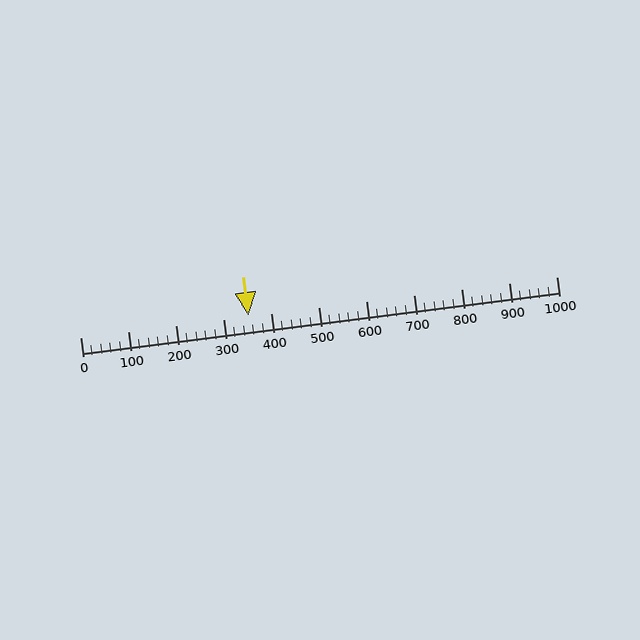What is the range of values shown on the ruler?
The ruler shows values from 0 to 1000.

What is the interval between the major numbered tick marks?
The major tick marks are spaced 100 units apart.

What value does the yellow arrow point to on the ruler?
The yellow arrow points to approximately 354.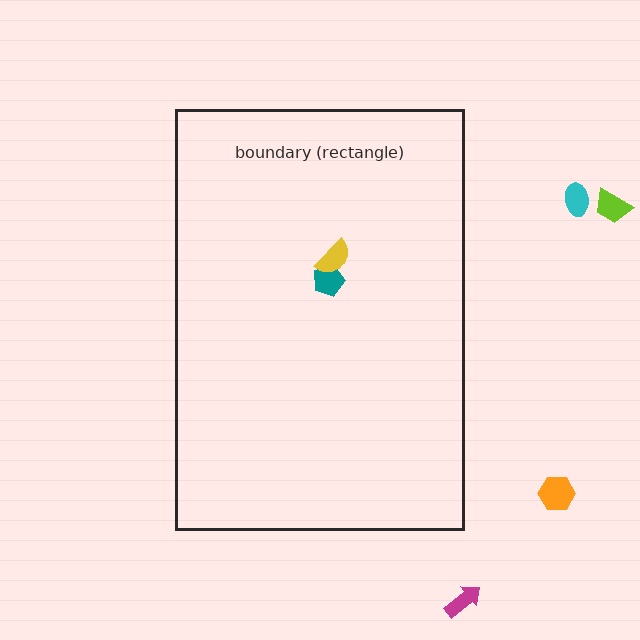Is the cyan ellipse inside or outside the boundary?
Outside.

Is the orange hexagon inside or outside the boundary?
Outside.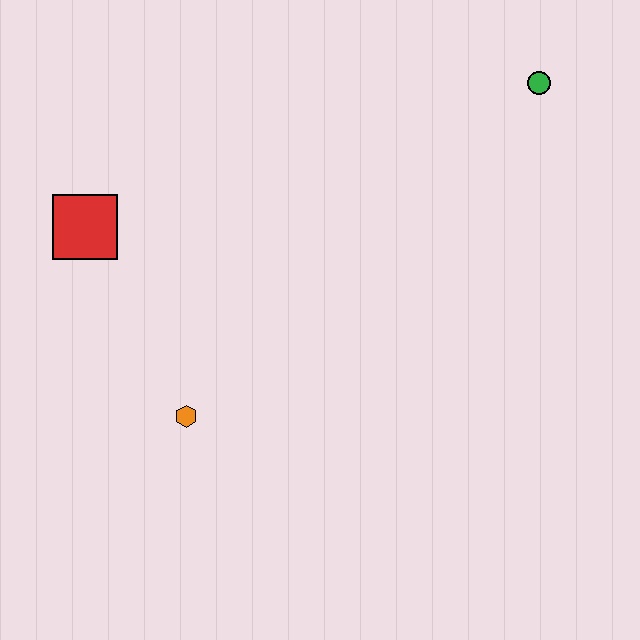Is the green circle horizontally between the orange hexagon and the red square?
No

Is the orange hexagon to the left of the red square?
No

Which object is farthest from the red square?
The green circle is farthest from the red square.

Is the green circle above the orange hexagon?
Yes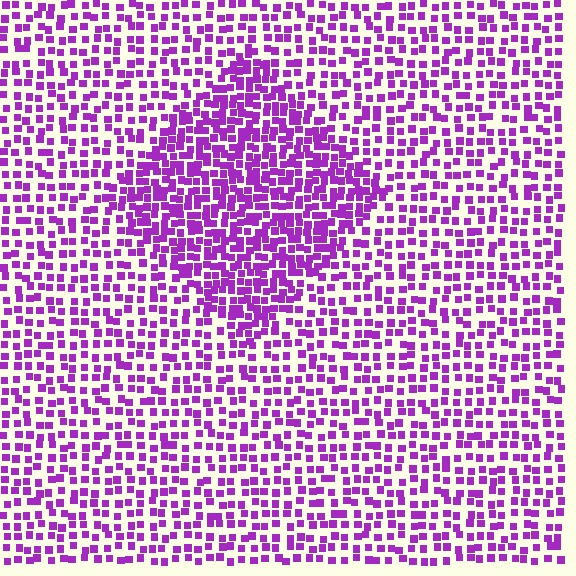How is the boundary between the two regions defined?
The boundary is defined by a change in element density (approximately 1.8x ratio). All elements are the same color, size, and shape.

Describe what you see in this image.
The image contains small purple elements arranged at two different densities. A diamond-shaped region is visible where the elements are more densely packed than the surrounding area.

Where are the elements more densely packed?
The elements are more densely packed inside the diamond boundary.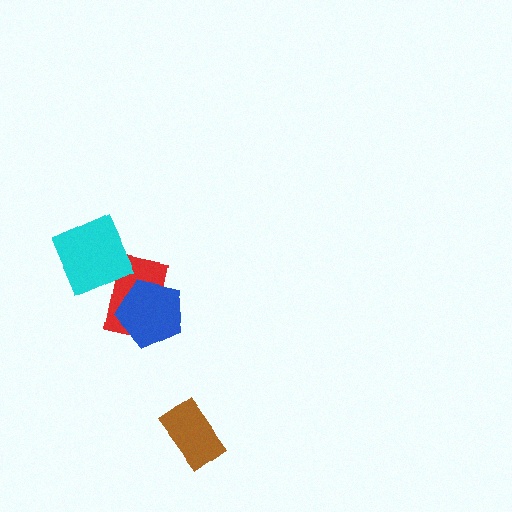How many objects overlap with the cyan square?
1 object overlaps with the cyan square.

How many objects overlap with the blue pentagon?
1 object overlaps with the blue pentagon.